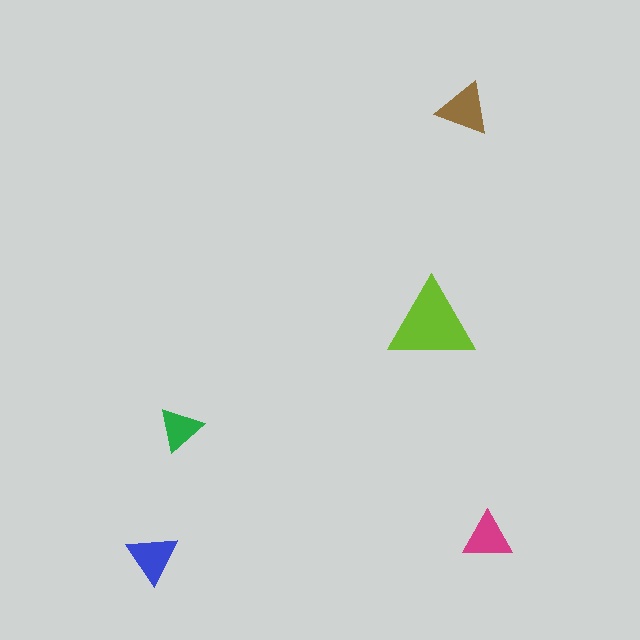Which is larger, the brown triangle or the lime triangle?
The lime one.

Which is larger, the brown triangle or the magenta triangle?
The brown one.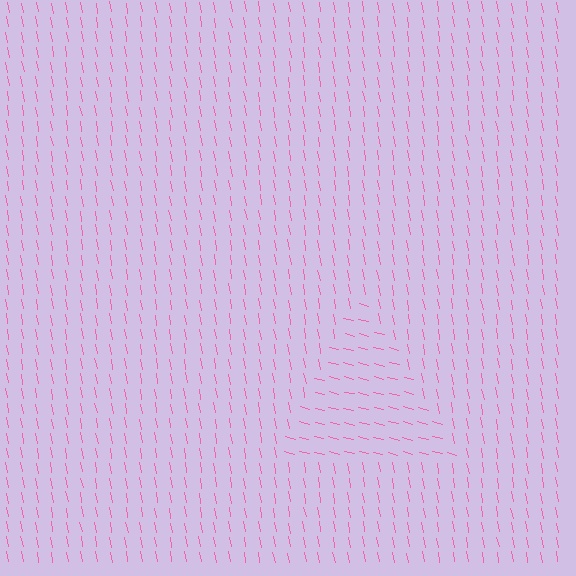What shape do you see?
I see a triangle.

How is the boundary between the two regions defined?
The boundary is defined purely by a change in line orientation (approximately 65 degrees difference). All lines are the same color and thickness.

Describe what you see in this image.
The image is filled with small pink line segments. A triangle region in the image has lines oriented differently from the surrounding lines, creating a visible texture boundary.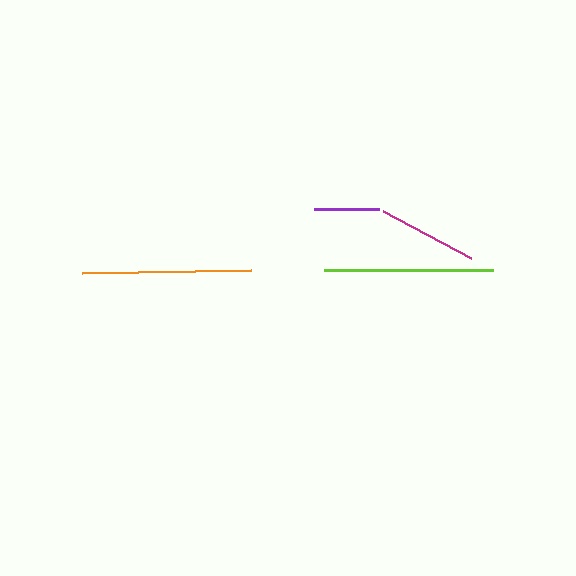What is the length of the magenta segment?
The magenta segment is approximately 100 pixels long.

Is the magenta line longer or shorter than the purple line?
The magenta line is longer than the purple line.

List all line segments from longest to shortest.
From longest to shortest: lime, orange, magenta, purple.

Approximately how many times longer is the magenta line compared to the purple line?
The magenta line is approximately 1.5 times the length of the purple line.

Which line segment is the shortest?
The purple line is the shortest at approximately 65 pixels.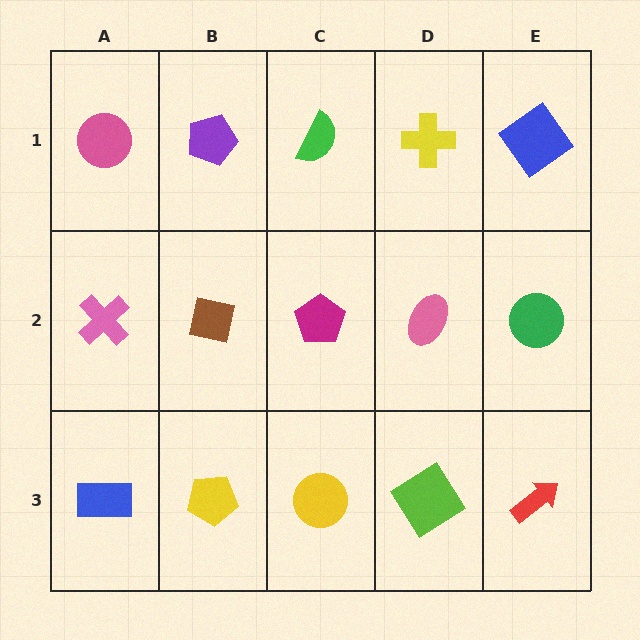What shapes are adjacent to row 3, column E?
A green circle (row 2, column E), a lime diamond (row 3, column D).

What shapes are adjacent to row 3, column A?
A pink cross (row 2, column A), a yellow pentagon (row 3, column B).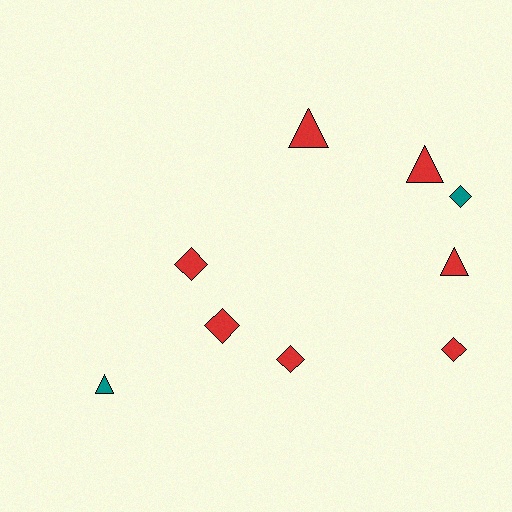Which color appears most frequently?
Red, with 7 objects.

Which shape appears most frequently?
Diamond, with 5 objects.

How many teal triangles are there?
There is 1 teal triangle.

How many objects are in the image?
There are 9 objects.